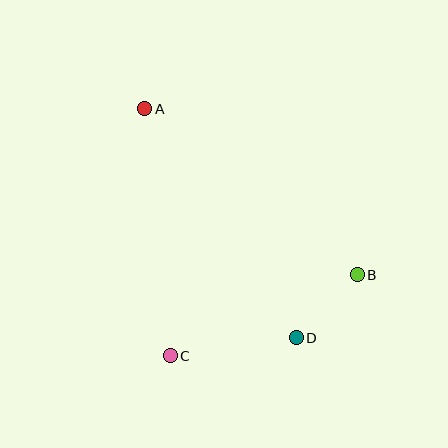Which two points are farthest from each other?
Points A and D are farthest from each other.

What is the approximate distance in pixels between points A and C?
The distance between A and C is approximately 248 pixels.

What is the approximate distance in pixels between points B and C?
The distance between B and C is approximately 204 pixels.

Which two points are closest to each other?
Points B and D are closest to each other.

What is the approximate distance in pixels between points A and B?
The distance between A and B is approximately 270 pixels.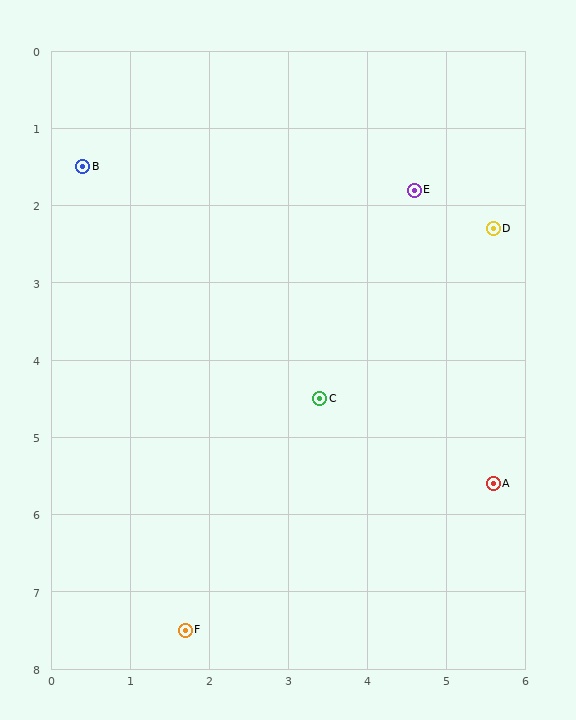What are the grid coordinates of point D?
Point D is at approximately (5.6, 2.3).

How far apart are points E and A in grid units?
Points E and A are about 3.9 grid units apart.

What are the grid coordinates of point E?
Point E is at approximately (4.6, 1.8).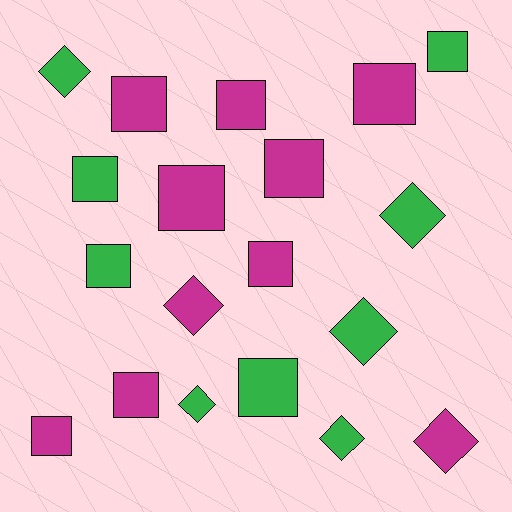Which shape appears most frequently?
Square, with 12 objects.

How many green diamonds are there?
There are 5 green diamonds.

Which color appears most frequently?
Magenta, with 10 objects.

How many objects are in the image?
There are 19 objects.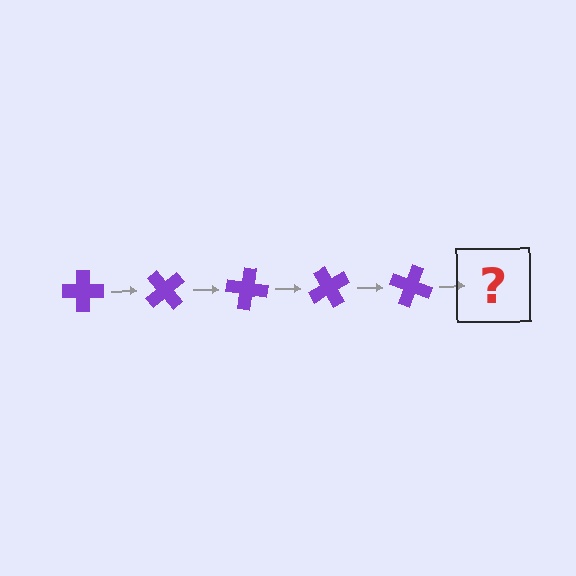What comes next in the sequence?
The next element should be a purple cross rotated 250 degrees.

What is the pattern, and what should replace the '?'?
The pattern is that the cross rotates 50 degrees each step. The '?' should be a purple cross rotated 250 degrees.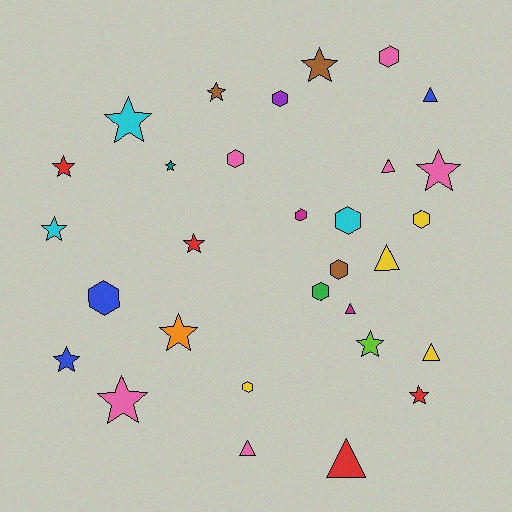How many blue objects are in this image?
There are 3 blue objects.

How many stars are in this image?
There are 13 stars.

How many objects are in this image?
There are 30 objects.